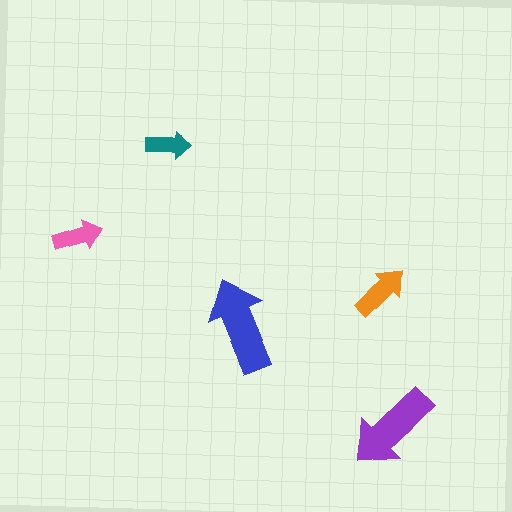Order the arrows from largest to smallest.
the blue one, the purple one, the orange one, the pink one, the teal one.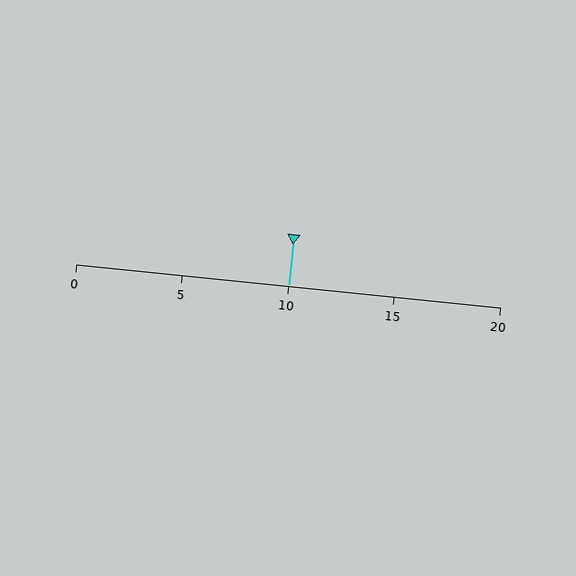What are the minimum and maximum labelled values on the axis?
The axis runs from 0 to 20.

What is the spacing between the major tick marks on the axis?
The major ticks are spaced 5 apart.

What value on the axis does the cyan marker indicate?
The marker indicates approximately 10.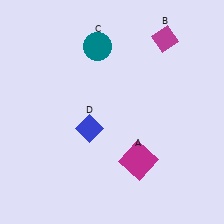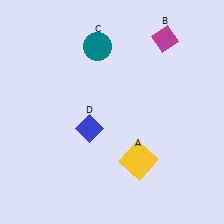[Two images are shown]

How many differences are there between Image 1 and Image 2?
There is 1 difference between the two images.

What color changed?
The square (A) changed from magenta in Image 1 to yellow in Image 2.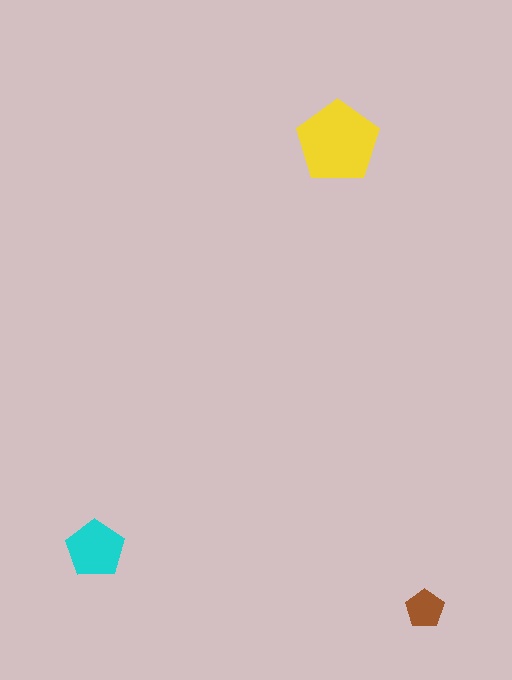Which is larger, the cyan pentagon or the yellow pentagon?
The yellow one.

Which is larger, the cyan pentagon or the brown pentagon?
The cyan one.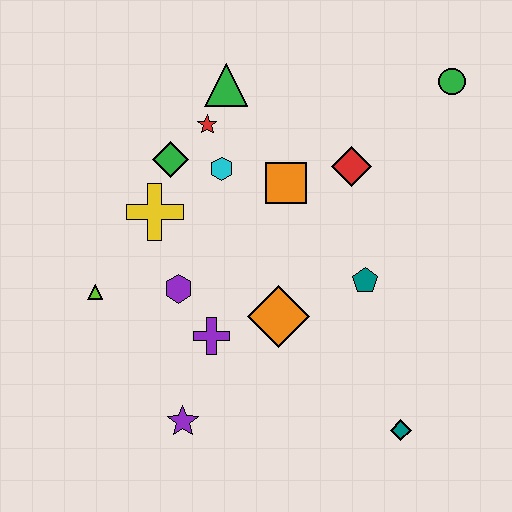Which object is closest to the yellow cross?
The green diamond is closest to the yellow cross.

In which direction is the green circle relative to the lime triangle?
The green circle is to the right of the lime triangle.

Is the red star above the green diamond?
Yes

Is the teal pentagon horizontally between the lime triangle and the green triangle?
No